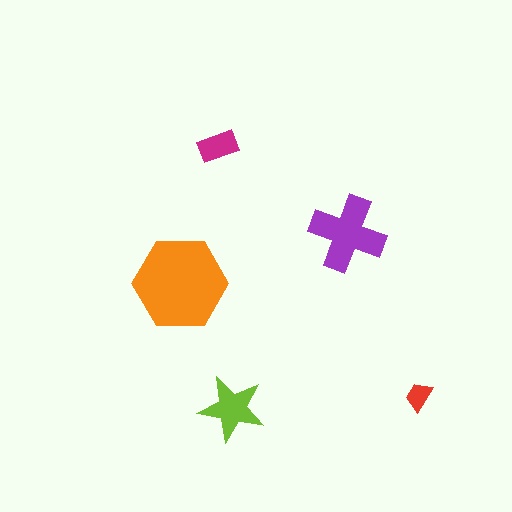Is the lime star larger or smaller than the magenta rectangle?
Larger.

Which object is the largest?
The orange hexagon.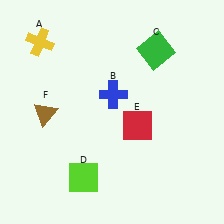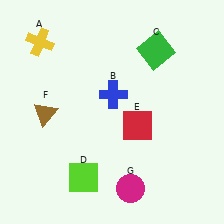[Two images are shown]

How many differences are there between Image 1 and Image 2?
There is 1 difference between the two images.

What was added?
A magenta circle (G) was added in Image 2.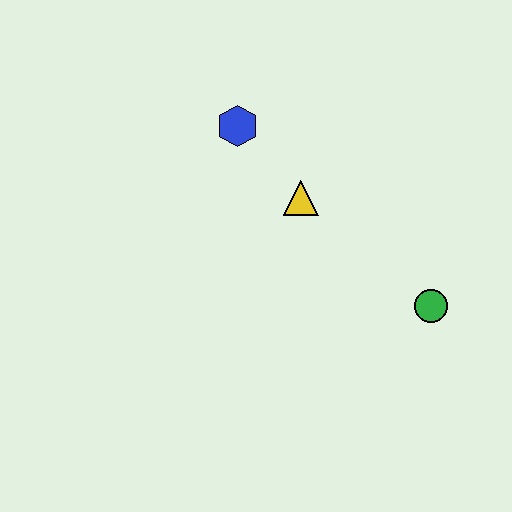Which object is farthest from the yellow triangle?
The green circle is farthest from the yellow triangle.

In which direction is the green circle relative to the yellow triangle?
The green circle is to the right of the yellow triangle.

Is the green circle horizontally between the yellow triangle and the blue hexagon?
No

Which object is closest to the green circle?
The yellow triangle is closest to the green circle.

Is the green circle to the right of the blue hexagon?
Yes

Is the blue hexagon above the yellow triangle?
Yes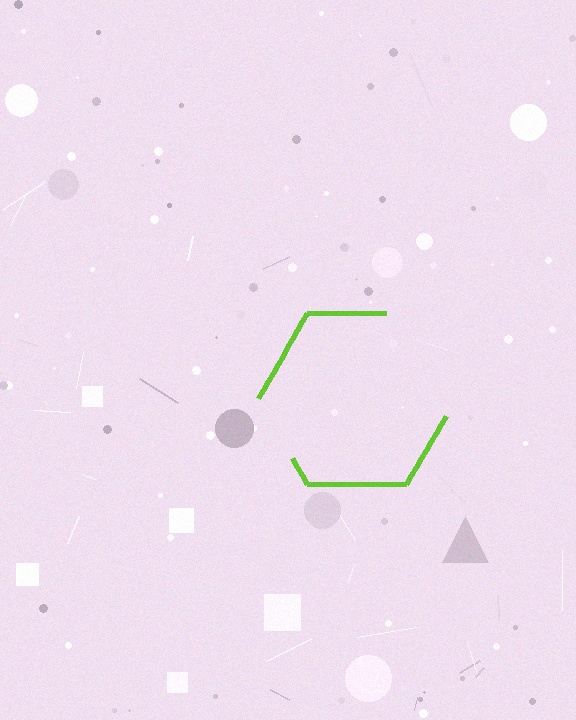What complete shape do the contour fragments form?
The contour fragments form a hexagon.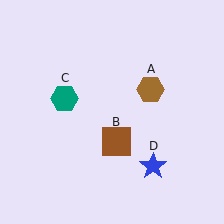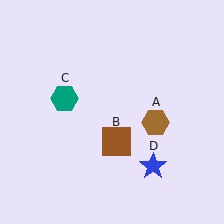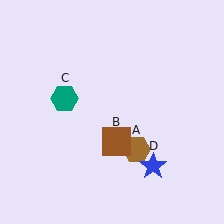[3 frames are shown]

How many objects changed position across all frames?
1 object changed position: brown hexagon (object A).